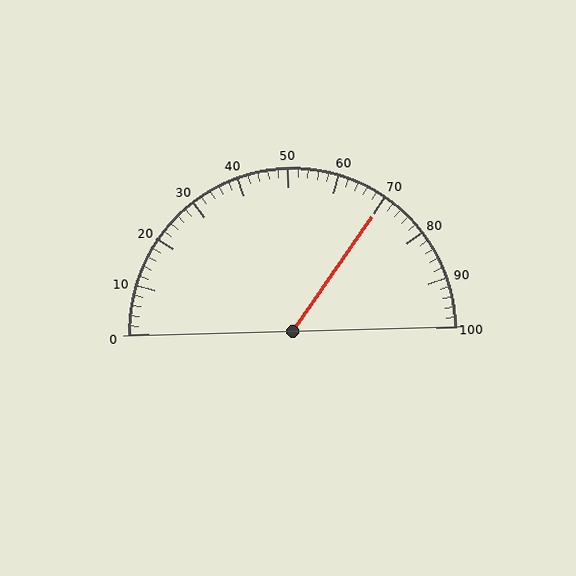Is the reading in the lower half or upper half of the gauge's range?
The reading is in the upper half of the range (0 to 100).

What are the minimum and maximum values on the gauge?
The gauge ranges from 0 to 100.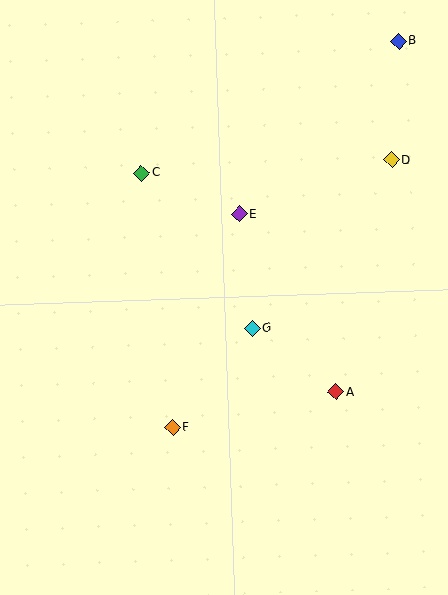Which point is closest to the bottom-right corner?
Point A is closest to the bottom-right corner.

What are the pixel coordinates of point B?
Point B is at (398, 41).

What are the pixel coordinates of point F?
Point F is at (172, 428).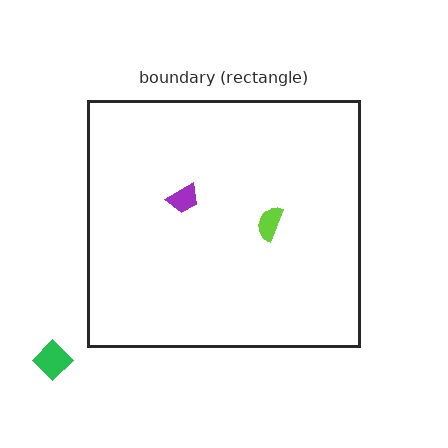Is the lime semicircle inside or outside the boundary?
Inside.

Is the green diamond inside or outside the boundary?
Outside.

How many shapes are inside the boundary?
2 inside, 1 outside.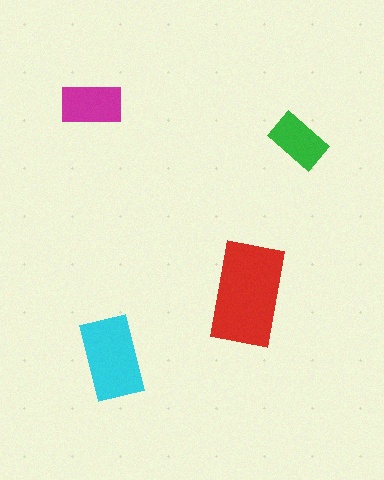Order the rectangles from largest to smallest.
the red one, the cyan one, the magenta one, the green one.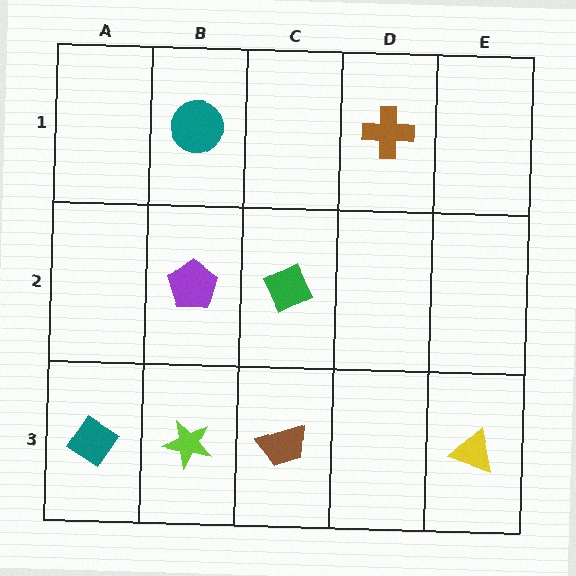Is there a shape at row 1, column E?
No, that cell is empty.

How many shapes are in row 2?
2 shapes.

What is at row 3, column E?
A yellow triangle.